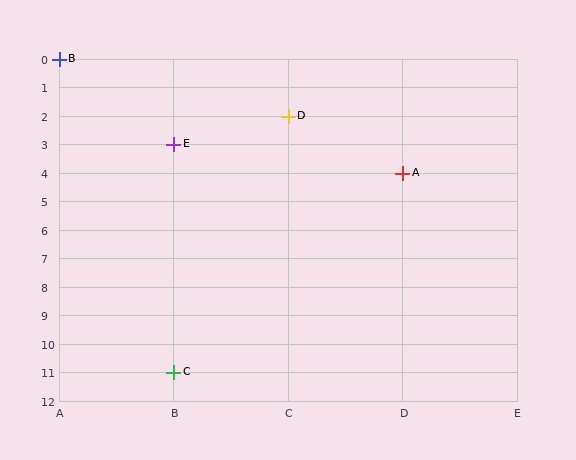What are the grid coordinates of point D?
Point D is at grid coordinates (C, 2).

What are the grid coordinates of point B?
Point B is at grid coordinates (A, 0).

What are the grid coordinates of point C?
Point C is at grid coordinates (B, 11).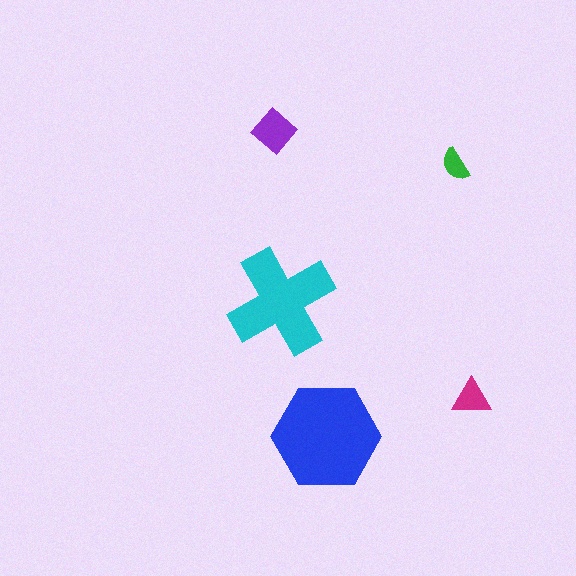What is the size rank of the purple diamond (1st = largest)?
3rd.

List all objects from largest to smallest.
The blue hexagon, the cyan cross, the purple diamond, the magenta triangle, the green semicircle.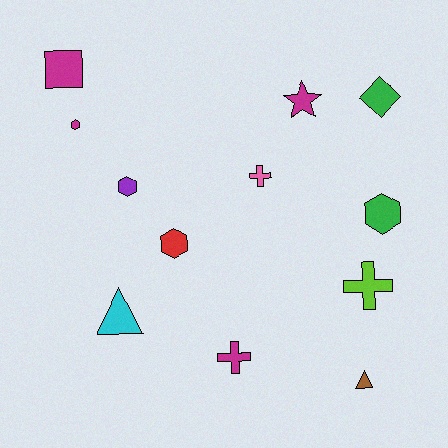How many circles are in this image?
There are no circles.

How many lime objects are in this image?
There is 1 lime object.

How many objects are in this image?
There are 12 objects.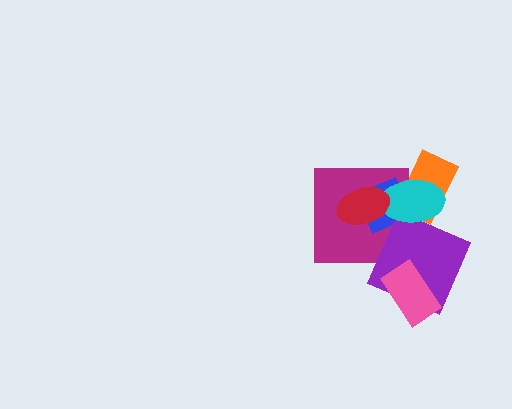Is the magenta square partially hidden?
Yes, it is partially covered by another shape.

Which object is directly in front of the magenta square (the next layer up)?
The blue diamond is directly in front of the magenta square.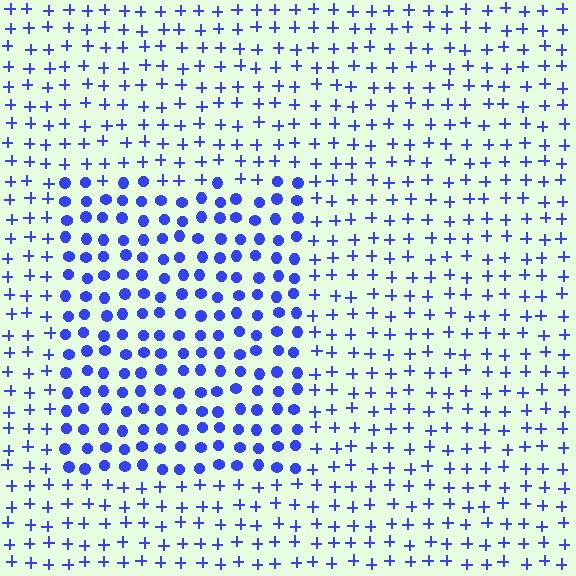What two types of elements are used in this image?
The image uses circles inside the rectangle region and plus signs outside it.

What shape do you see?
I see a rectangle.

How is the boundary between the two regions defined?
The boundary is defined by a change in element shape: circles inside vs. plus signs outside. All elements share the same color and spacing.